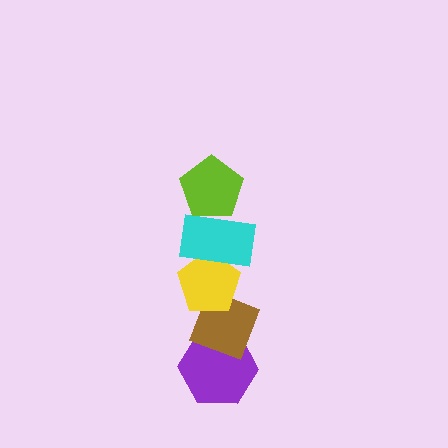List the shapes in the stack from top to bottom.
From top to bottom: the lime pentagon, the cyan rectangle, the yellow pentagon, the brown diamond, the purple hexagon.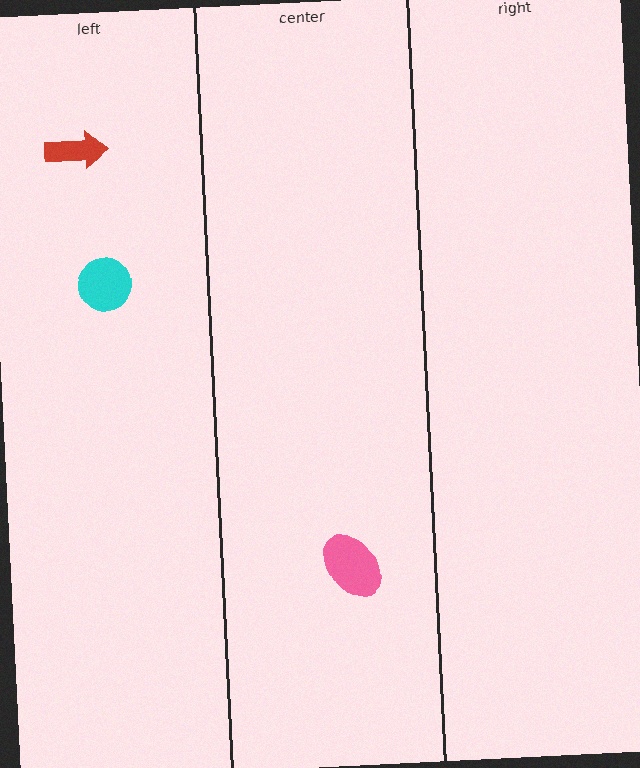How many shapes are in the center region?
1.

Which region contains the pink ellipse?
The center region.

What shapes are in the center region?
The pink ellipse.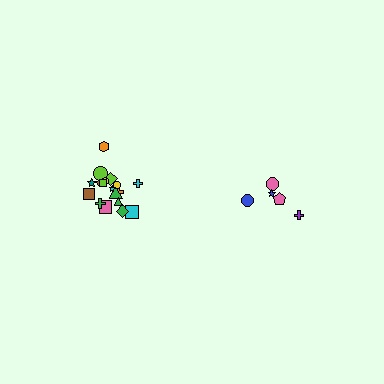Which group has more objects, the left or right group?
The left group.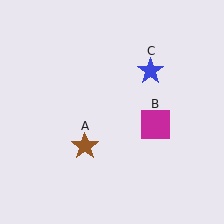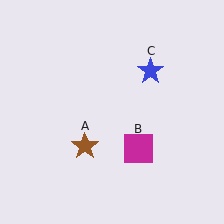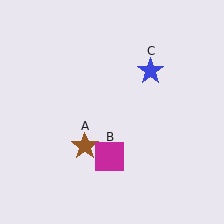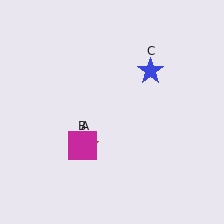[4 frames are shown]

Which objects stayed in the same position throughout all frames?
Brown star (object A) and blue star (object C) remained stationary.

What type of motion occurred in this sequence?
The magenta square (object B) rotated clockwise around the center of the scene.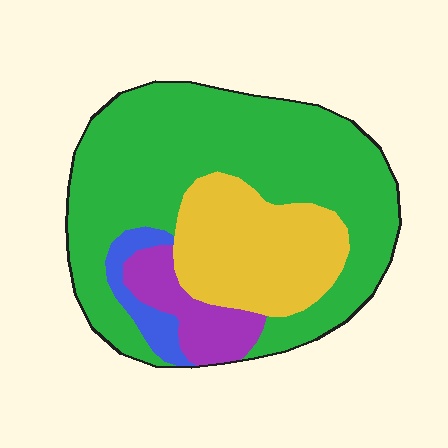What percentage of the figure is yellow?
Yellow takes up between a sixth and a third of the figure.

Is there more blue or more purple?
Purple.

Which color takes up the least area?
Blue, at roughly 5%.